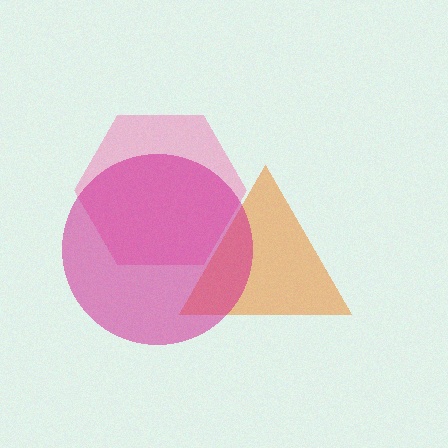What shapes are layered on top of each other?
The layered shapes are: a pink hexagon, an orange triangle, a magenta circle.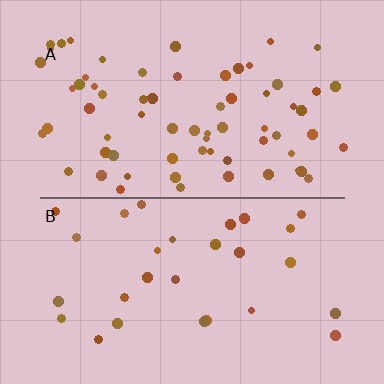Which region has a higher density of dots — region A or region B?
A (the top).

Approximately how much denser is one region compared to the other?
Approximately 2.2× — region A over region B.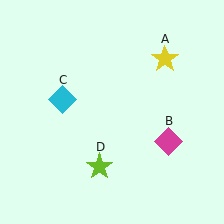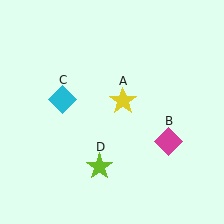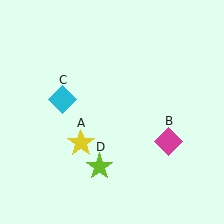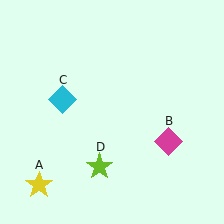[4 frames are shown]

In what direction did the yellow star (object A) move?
The yellow star (object A) moved down and to the left.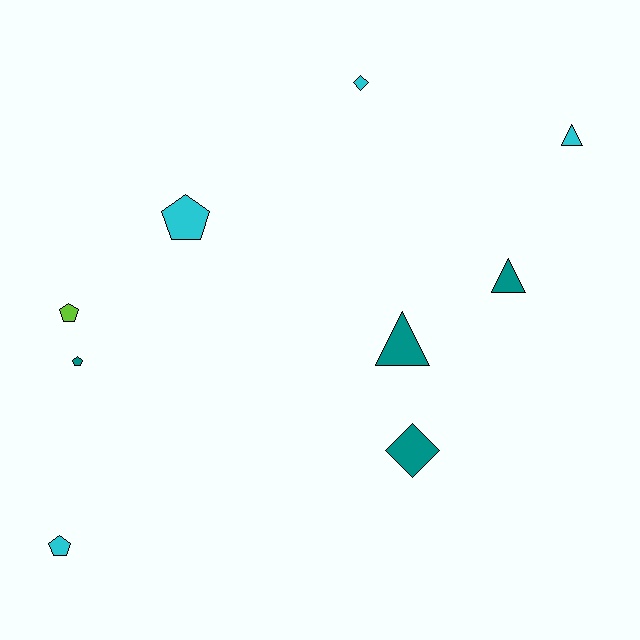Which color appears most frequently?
Cyan, with 4 objects.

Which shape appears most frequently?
Pentagon, with 4 objects.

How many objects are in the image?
There are 9 objects.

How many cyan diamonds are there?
There is 1 cyan diamond.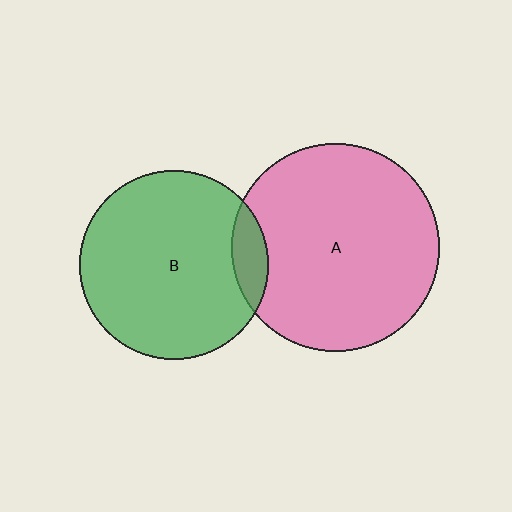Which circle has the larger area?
Circle A (pink).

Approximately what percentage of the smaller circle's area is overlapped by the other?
Approximately 10%.